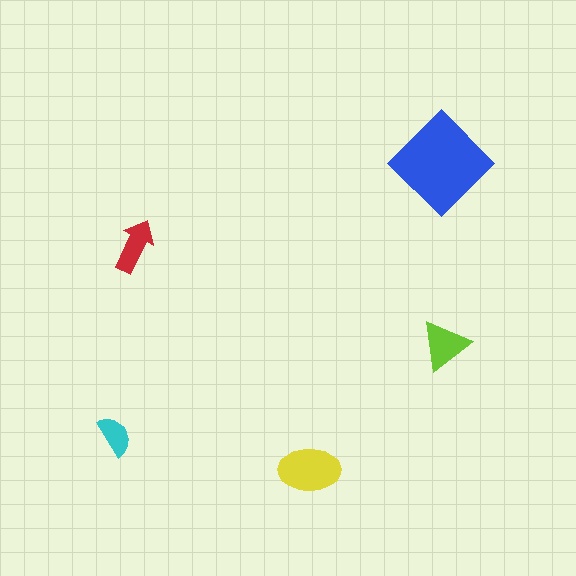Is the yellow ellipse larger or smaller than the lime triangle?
Larger.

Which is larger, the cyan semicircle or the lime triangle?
The lime triangle.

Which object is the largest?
The blue diamond.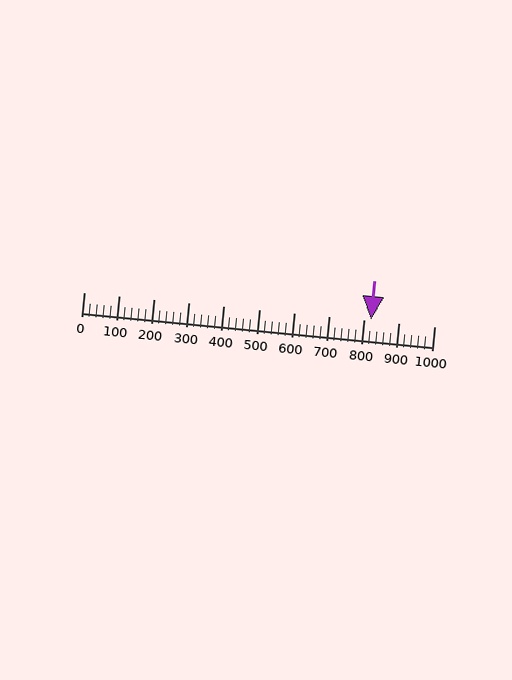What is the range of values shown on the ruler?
The ruler shows values from 0 to 1000.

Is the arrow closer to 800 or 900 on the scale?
The arrow is closer to 800.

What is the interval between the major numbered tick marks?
The major tick marks are spaced 100 units apart.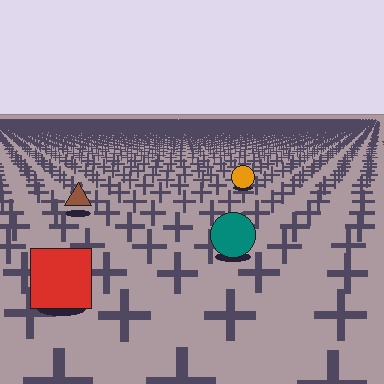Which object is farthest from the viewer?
The orange circle is farthest from the viewer. It appears smaller and the ground texture around it is denser.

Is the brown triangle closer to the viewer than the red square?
No. The red square is closer — you can tell from the texture gradient: the ground texture is coarser near it.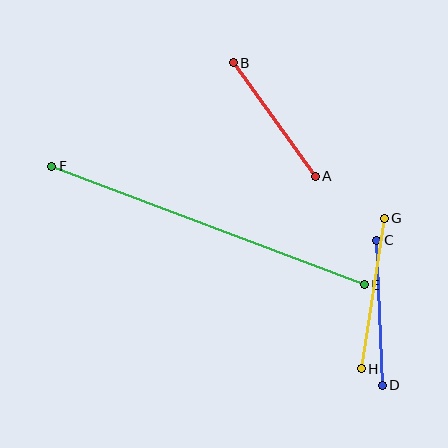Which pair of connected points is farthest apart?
Points E and F are farthest apart.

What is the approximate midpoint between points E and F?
The midpoint is at approximately (208, 226) pixels.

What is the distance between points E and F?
The distance is approximately 334 pixels.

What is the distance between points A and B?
The distance is approximately 140 pixels.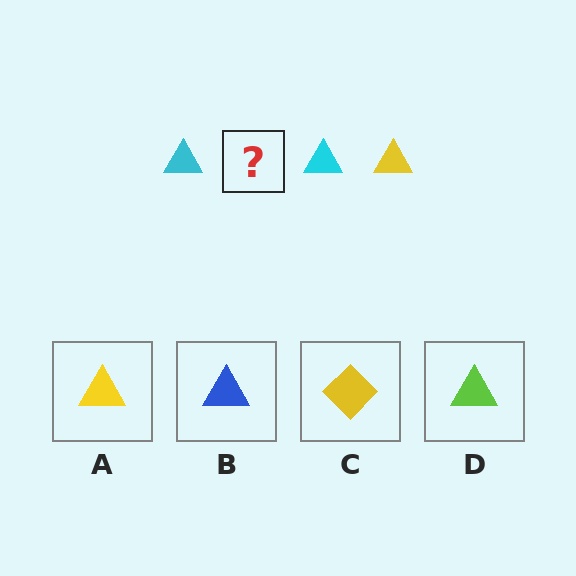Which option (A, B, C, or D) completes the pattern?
A.